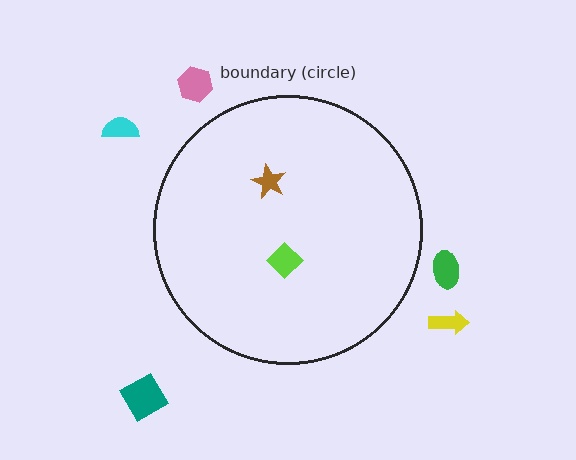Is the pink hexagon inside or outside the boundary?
Outside.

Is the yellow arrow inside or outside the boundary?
Outside.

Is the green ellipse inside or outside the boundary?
Outside.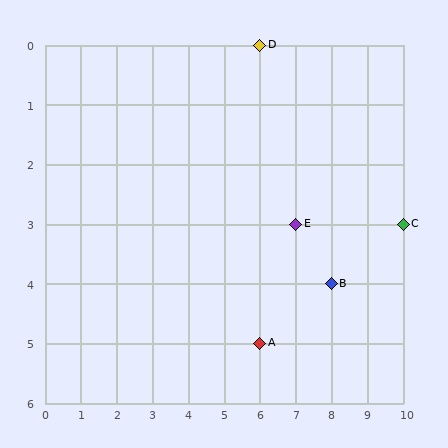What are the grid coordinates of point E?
Point E is at grid coordinates (7, 3).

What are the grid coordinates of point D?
Point D is at grid coordinates (6, 0).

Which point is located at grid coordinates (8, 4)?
Point B is at (8, 4).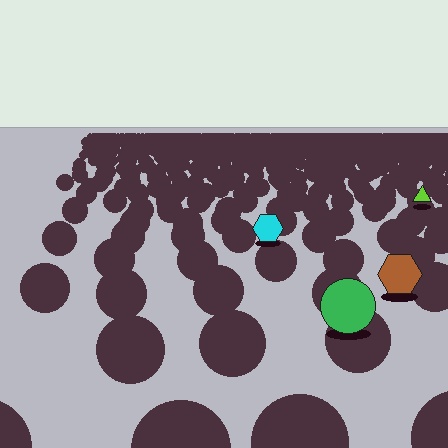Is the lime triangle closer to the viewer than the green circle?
No. The green circle is closer — you can tell from the texture gradient: the ground texture is coarser near it.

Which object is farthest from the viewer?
The lime triangle is farthest from the viewer. It appears smaller and the ground texture around it is denser.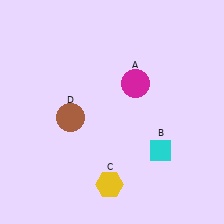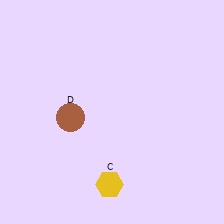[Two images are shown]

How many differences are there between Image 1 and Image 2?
There are 2 differences between the two images.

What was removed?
The cyan diamond (B), the magenta circle (A) were removed in Image 2.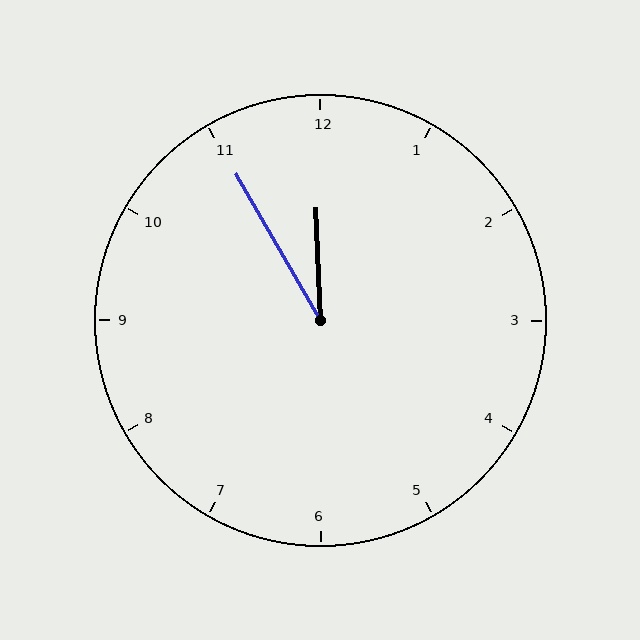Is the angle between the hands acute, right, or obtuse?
It is acute.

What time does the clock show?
11:55.